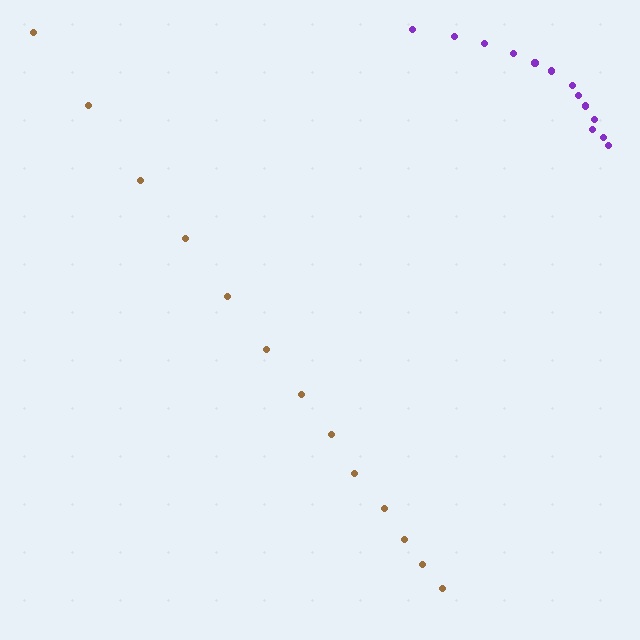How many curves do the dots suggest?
There are 2 distinct paths.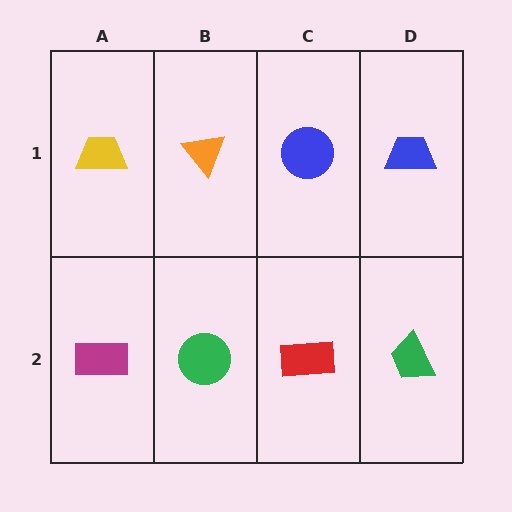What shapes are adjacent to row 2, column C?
A blue circle (row 1, column C), a green circle (row 2, column B), a green trapezoid (row 2, column D).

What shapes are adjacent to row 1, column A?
A magenta rectangle (row 2, column A), an orange triangle (row 1, column B).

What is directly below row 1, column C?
A red rectangle.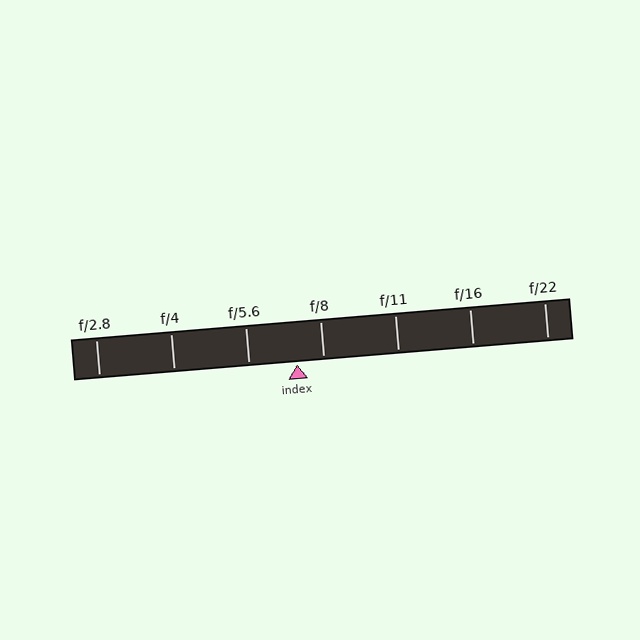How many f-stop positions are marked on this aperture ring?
There are 7 f-stop positions marked.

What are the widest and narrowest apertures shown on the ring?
The widest aperture shown is f/2.8 and the narrowest is f/22.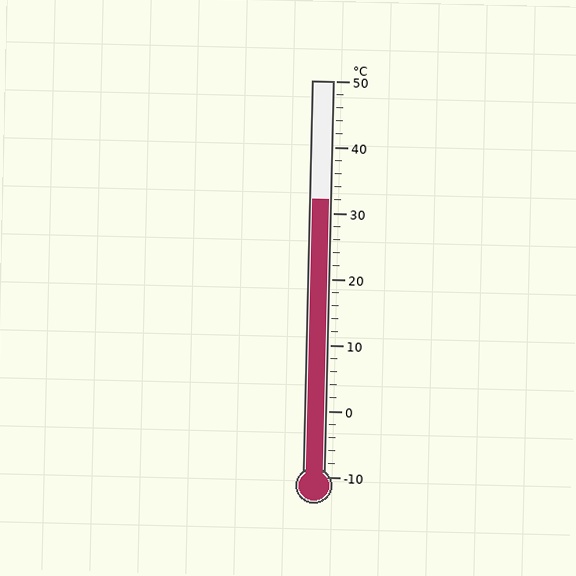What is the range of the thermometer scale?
The thermometer scale ranges from -10°C to 50°C.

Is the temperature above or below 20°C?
The temperature is above 20°C.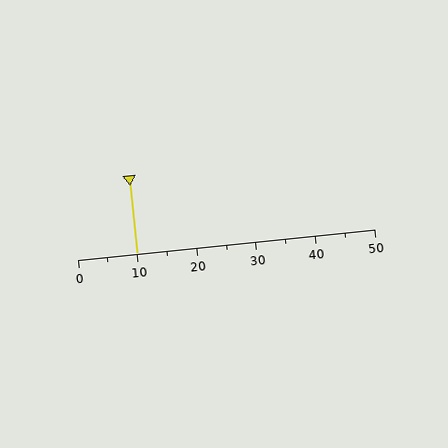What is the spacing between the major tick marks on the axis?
The major ticks are spaced 10 apart.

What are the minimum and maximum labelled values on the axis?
The axis runs from 0 to 50.